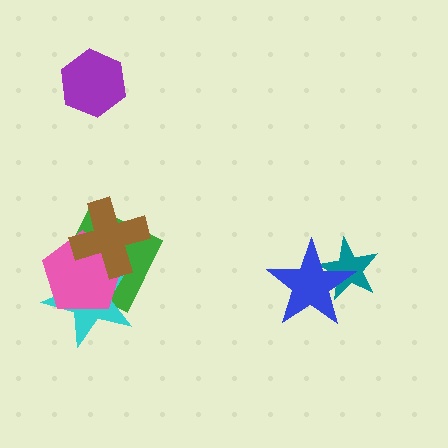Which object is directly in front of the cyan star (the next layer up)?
The pink pentagon is directly in front of the cyan star.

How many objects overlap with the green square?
3 objects overlap with the green square.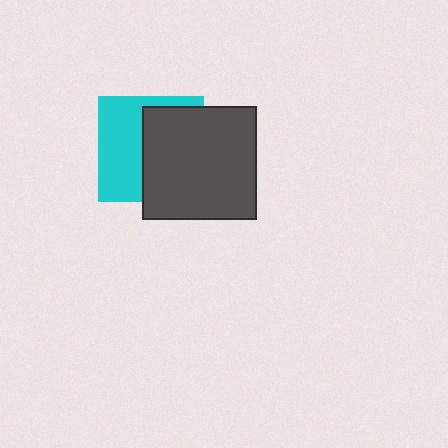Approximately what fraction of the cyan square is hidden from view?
Roughly 53% of the cyan square is hidden behind the dark gray square.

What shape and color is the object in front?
The object in front is a dark gray square.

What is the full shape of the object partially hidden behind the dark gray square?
The partially hidden object is a cyan square.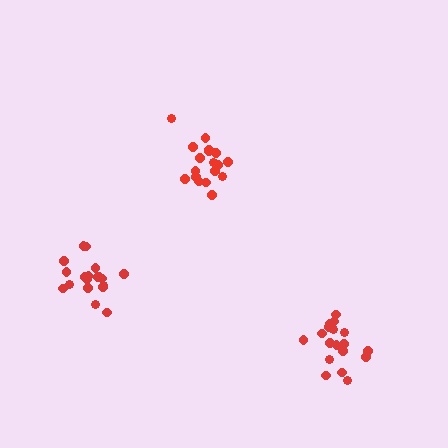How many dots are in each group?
Group 1: 18 dots, Group 2: 18 dots, Group 3: 19 dots (55 total).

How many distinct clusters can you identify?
There are 3 distinct clusters.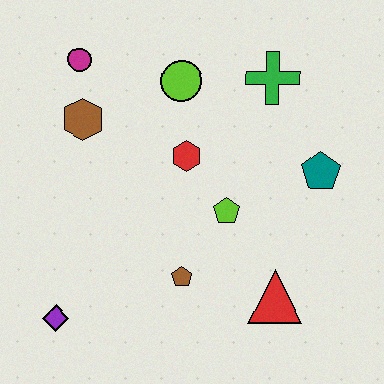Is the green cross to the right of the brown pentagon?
Yes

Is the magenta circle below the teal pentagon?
No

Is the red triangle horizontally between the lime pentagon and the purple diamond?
No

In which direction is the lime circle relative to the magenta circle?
The lime circle is to the right of the magenta circle.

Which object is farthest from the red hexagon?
The purple diamond is farthest from the red hexagon.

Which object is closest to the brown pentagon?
The lime pentagon is closest to the brown pentagon.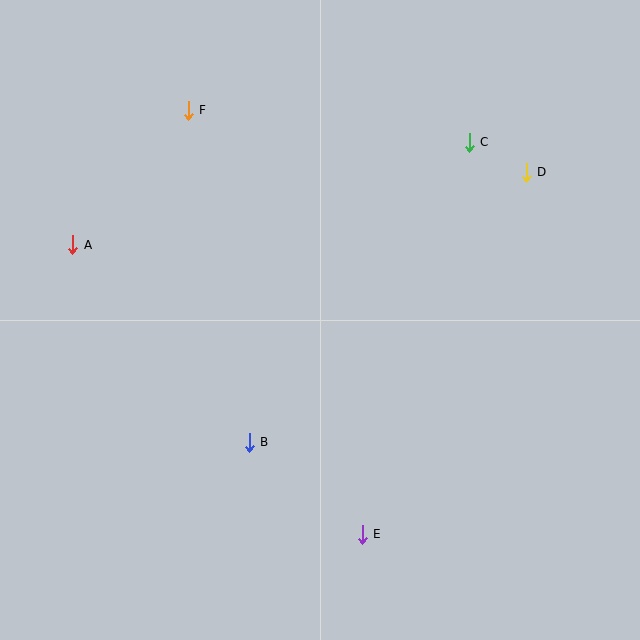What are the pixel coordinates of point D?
Point D is at (526, 172).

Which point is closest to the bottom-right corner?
Point E is closest to the bottom-right corner.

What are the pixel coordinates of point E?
Point E is at (362, 534).